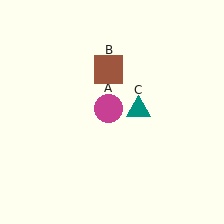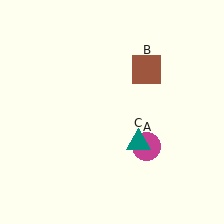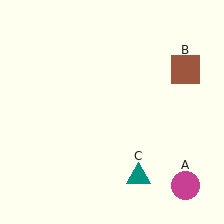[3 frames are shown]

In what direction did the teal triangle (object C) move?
The teal triangle (object C) moved down.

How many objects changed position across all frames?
3 objects changed position: magenta circle (object A), brown square (object B), teal triangle (object C).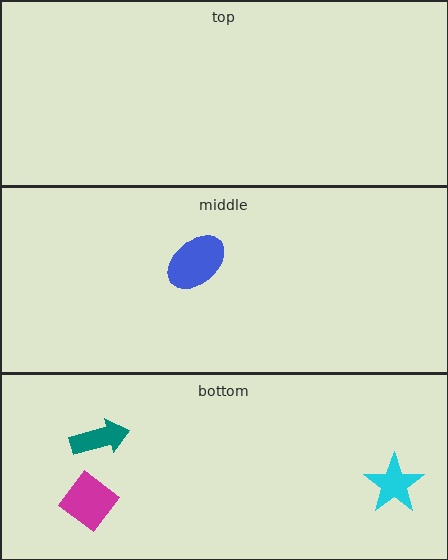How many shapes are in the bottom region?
3.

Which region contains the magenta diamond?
The bottom region.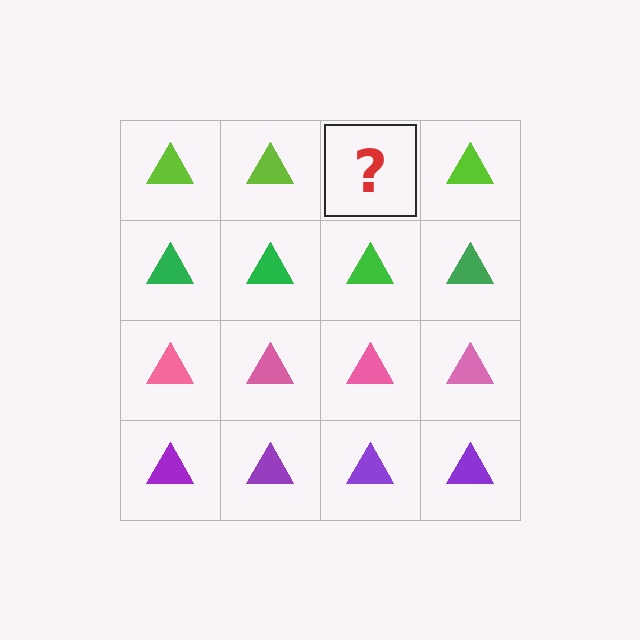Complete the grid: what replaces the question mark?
The question mark should be replaced with a lime triangle.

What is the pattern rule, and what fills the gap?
The rule is that each row has a consistent color. The gap should be filled with a lime triangle.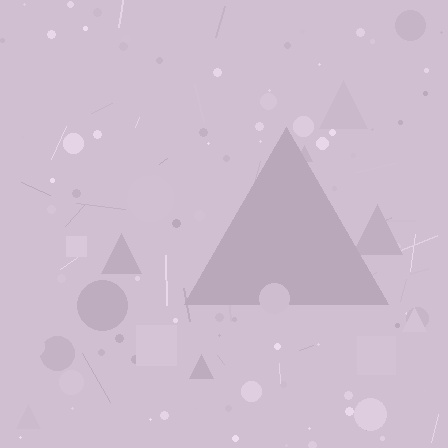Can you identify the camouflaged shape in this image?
The camouflaged shape is a triangle.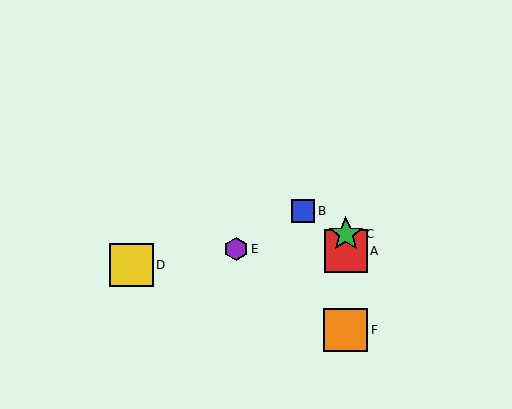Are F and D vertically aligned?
No, F is at x≈346 and D is at x≈131.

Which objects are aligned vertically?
Objects A, C, F are aligned vertically.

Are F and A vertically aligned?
Yes, both are at x≈346.